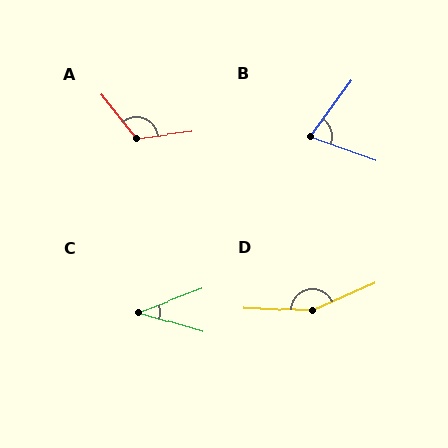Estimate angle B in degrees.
Approximately 73 degrees.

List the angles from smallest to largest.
C (37°), B (73°), A (122°), D (154°).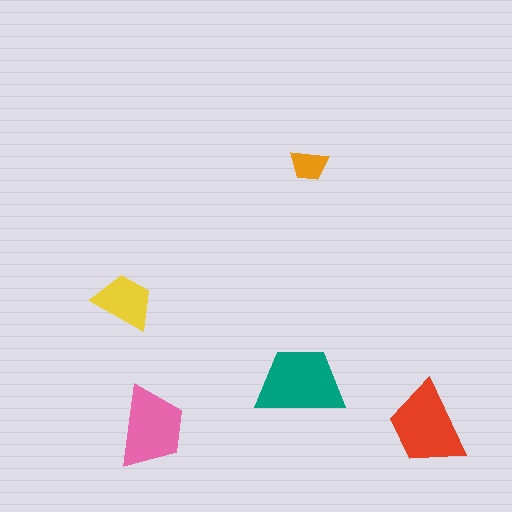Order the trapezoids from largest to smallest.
the teal one, the red one, the pink one, the yellow one, the orange one.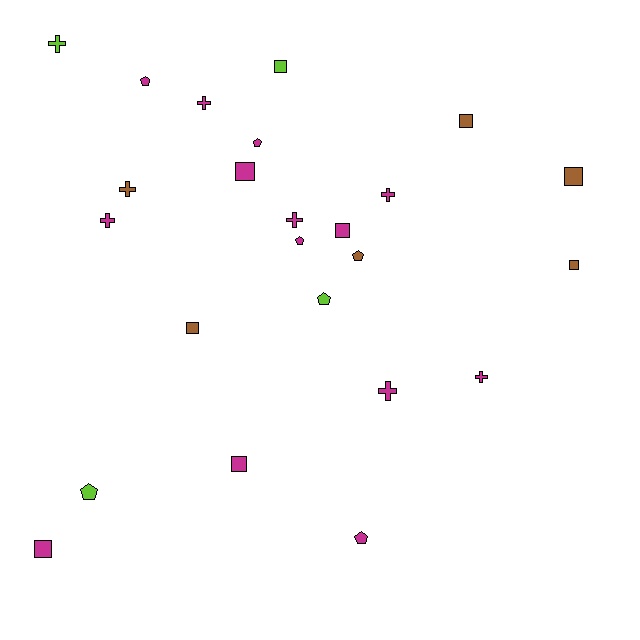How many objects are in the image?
There are 24 objects.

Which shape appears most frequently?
Square, with 9 objects.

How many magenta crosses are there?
There are 6 magenta crosses.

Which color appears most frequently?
Magenta, with 14 objects.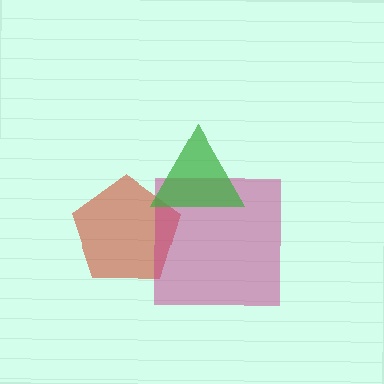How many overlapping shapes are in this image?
There are 3 overlapping shapes in the image.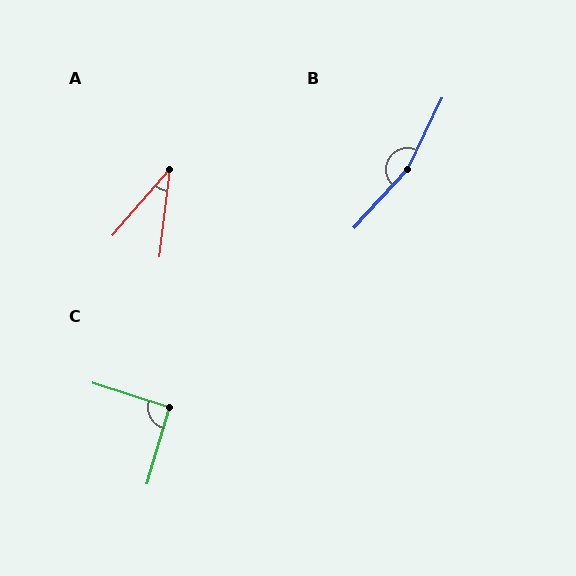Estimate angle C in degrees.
Approximately 92 degrees.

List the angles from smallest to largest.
A (35°), C (92°), B (163°).